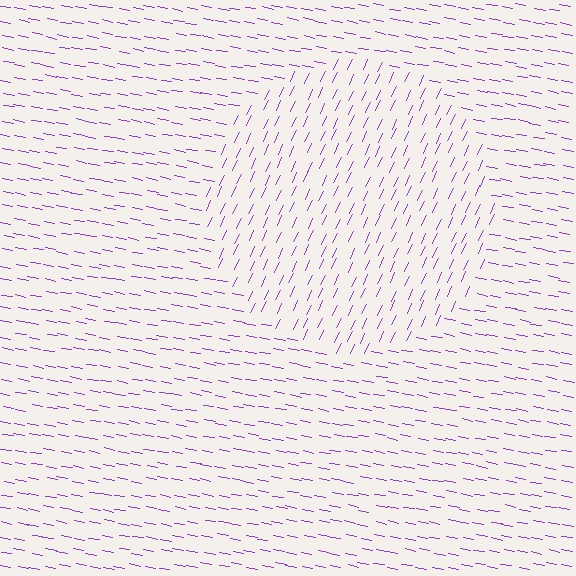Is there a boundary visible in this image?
Yes, there is a texture boundary formed by a change in line orientation.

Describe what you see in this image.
The image is filled with small purple line segments. A circle region in the image has lines oriented differently from the surrounding lines, creating a visible texture boundary.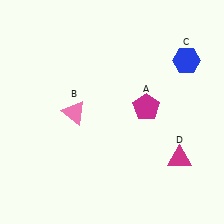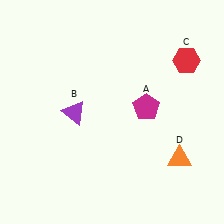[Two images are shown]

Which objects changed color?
B changed from pink to purple. C changed from blue to red. D changed from magenta to orange.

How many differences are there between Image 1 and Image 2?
There are 3 differences between the two images.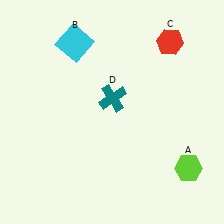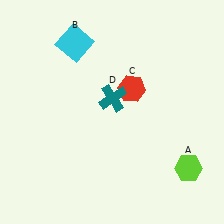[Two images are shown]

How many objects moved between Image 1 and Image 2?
1 object moved between the two images.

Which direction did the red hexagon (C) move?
The red hexagon (C) moved down.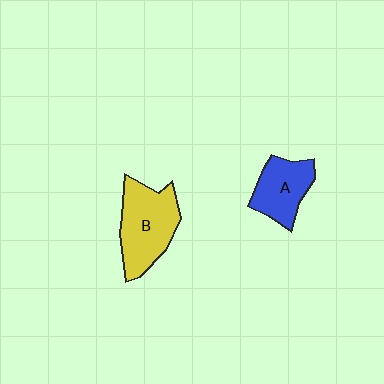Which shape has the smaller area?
Shape A (blue).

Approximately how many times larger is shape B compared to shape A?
Approximately 1.4 times.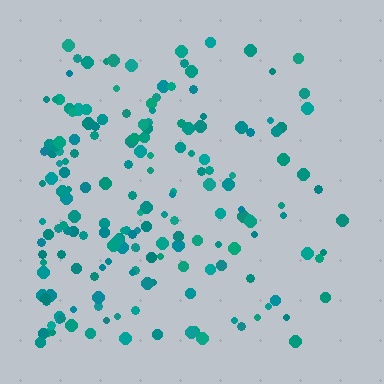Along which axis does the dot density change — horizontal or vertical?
Horizontal.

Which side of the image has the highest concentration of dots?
The left.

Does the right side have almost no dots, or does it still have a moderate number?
Still a moderate number, just noticeably fewer than the left.